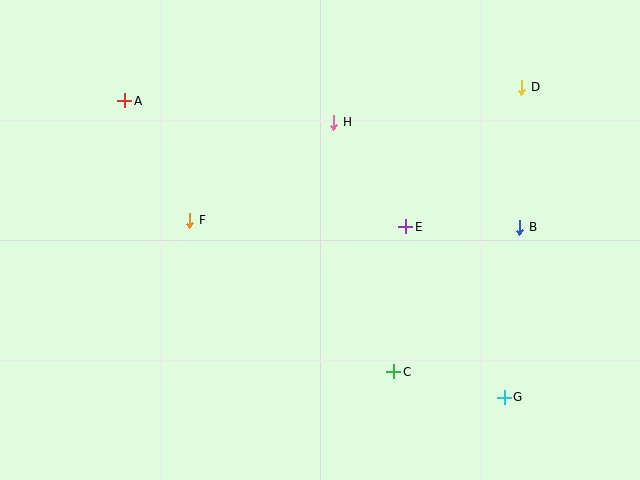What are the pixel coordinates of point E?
Point E is at (406, 227).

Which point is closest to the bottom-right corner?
Point G is closest to the bottom-right corner.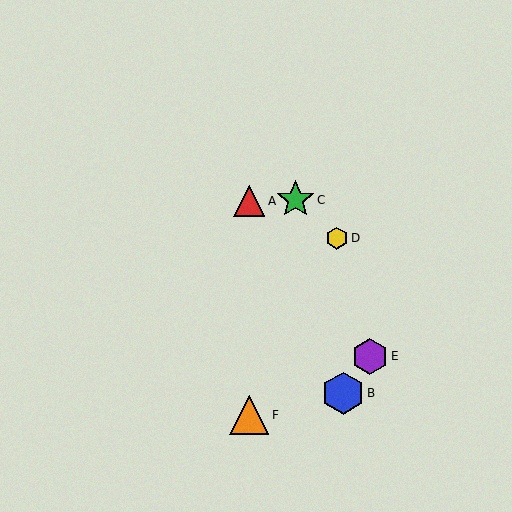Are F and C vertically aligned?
No, F is at x≈249 and C is at x≈295.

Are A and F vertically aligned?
Yes, both are at x≈249.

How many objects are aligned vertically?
2 objects (A, F) are aligned vertically.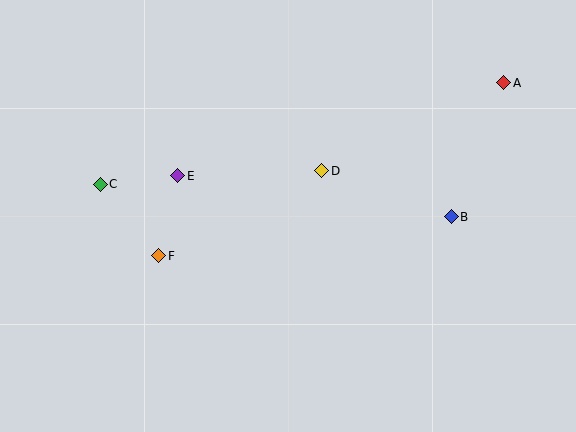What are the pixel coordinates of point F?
Point F is at (159, 256).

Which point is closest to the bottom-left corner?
Point F is closest to the bottom-left corner.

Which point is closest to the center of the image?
Point D at (322, 171) is closest to the center.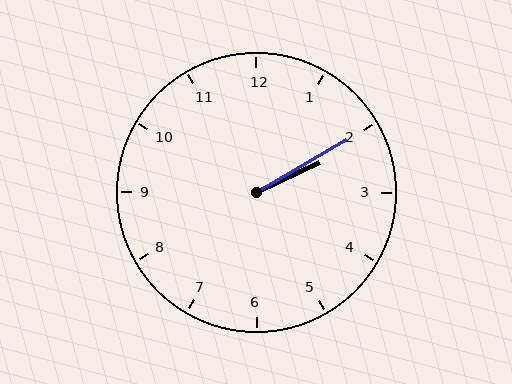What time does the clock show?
2:10.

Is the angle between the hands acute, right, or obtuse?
It is acute.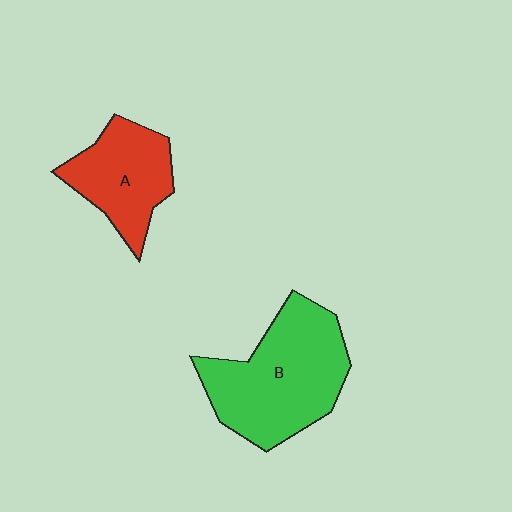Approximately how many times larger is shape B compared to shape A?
Approximately 1.6 times.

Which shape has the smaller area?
Shape A (red).